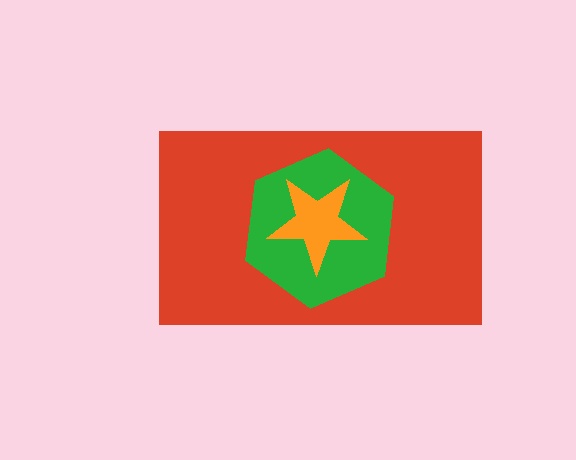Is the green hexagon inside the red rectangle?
Yes.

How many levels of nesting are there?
3.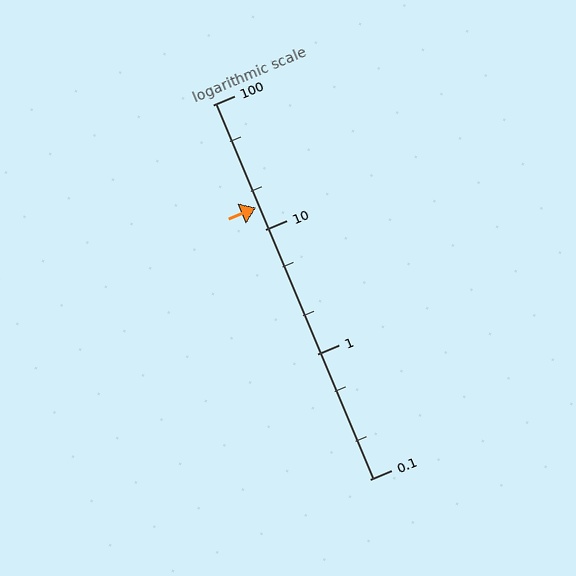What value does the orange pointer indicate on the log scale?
The pointer indicates approximately 15.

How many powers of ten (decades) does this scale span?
The scale spans 3 decades, from 0.1 to 100.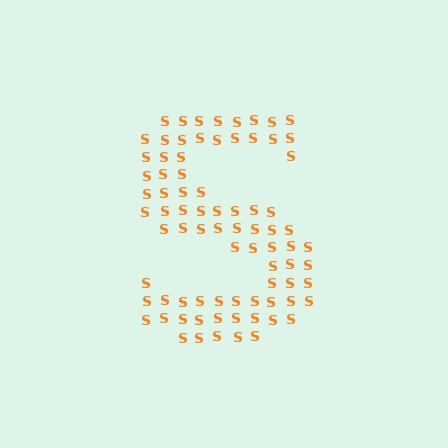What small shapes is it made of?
It is made of small letter S's.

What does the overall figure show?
The overall figure shows the letter S.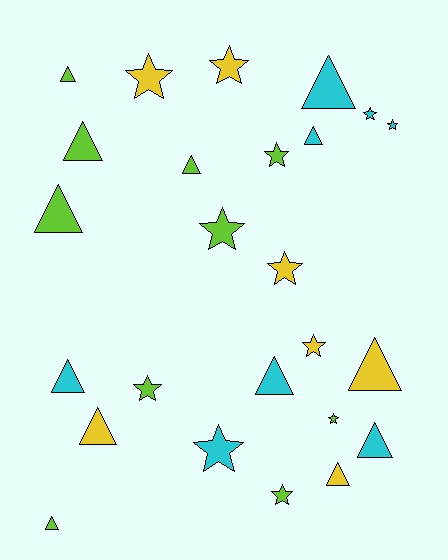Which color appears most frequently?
Lime, with 10 objects.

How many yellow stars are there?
There are 4 yellow stars.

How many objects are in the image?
There are 25 objects.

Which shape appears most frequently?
Triangle, with 13 objects.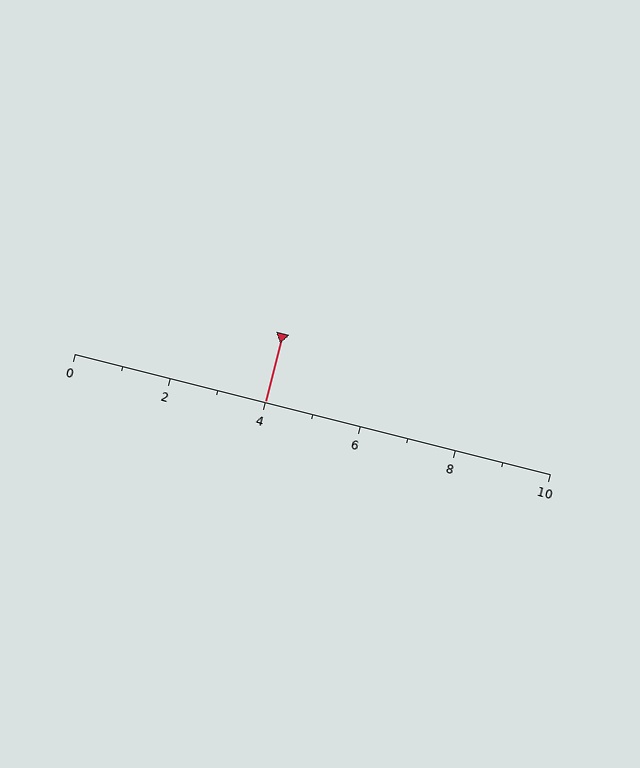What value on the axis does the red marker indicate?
The marker indicates approximately 4.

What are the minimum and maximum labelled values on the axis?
The axis runs from 0 to 10.